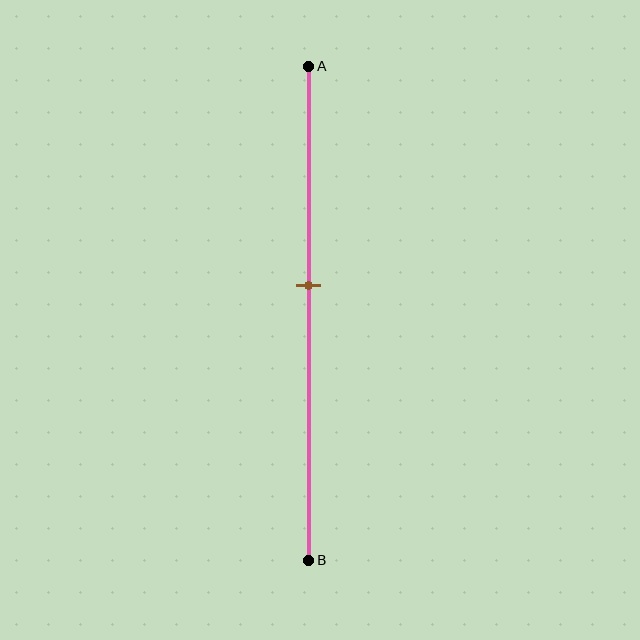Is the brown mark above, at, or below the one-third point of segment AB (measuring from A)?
The brown mark is below the one-third point of segment AB.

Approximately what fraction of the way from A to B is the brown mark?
The brown mark is approximately 45% of the way from A to B.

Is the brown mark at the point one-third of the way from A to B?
No, the mark is at about 45% from A, not at the 33% one-third point.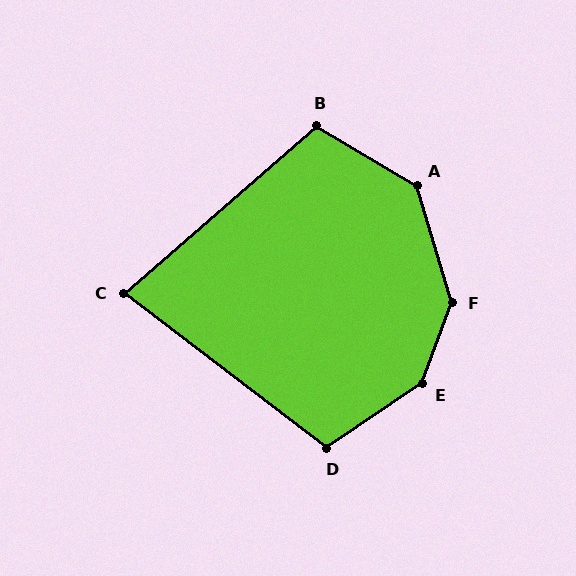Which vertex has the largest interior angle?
E, at approximately 144 degrees.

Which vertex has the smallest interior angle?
C, at approximately 78 degrees.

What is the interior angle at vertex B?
Approximately 108 degrees (obtuse).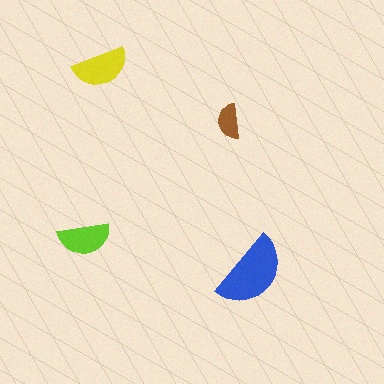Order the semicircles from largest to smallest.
the blue one, the yellow one, the lime one, the brown one.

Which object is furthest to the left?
The lime semicircle is leftmost.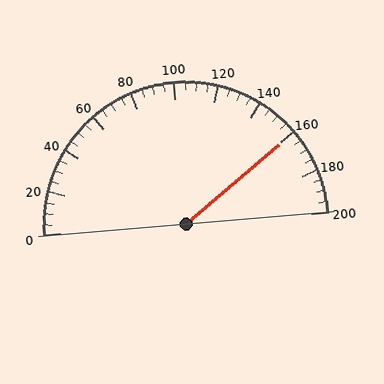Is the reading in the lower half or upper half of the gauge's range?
The reading is in the upper half of the range (0 to 200).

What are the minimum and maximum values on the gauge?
The gauge ranges from 0 to 200.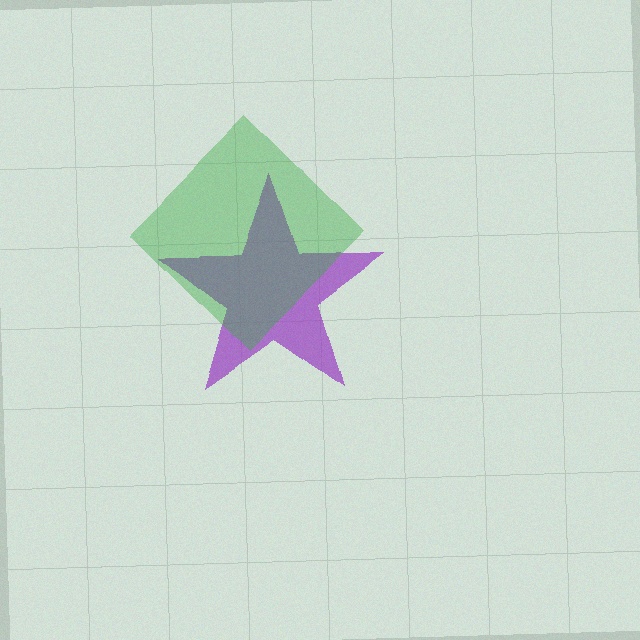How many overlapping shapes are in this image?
There are 2 overlapping shapes in the image.